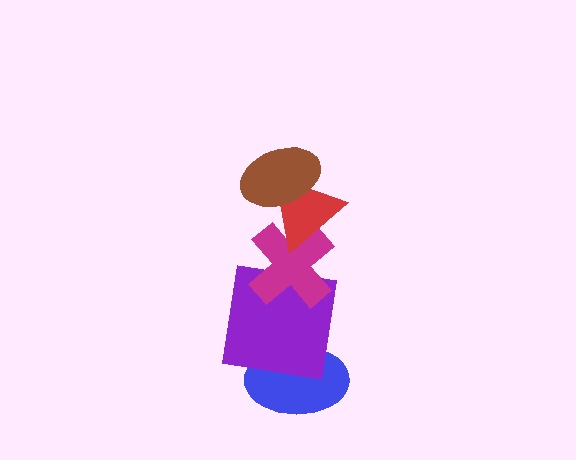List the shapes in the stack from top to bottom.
From top to bottom: the brown ellipse, the red triangle, the magenta cross, the purple square, the blue ellipse.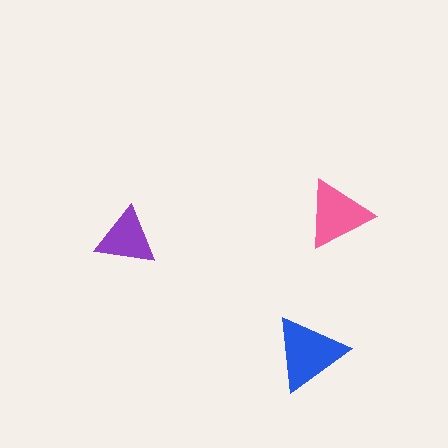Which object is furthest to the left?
The purple triangle is leftmost.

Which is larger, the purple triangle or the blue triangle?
The blue one.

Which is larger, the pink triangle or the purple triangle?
The pink one.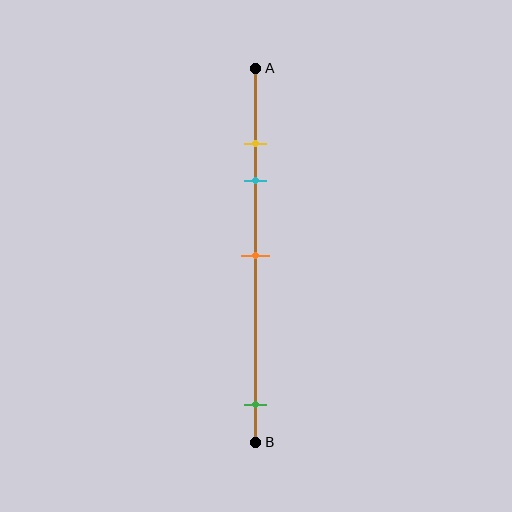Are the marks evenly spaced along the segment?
No, the marks are not evenly spaced.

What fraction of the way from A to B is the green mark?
The green mark is approximately 90% (0.9) of the way from A to B.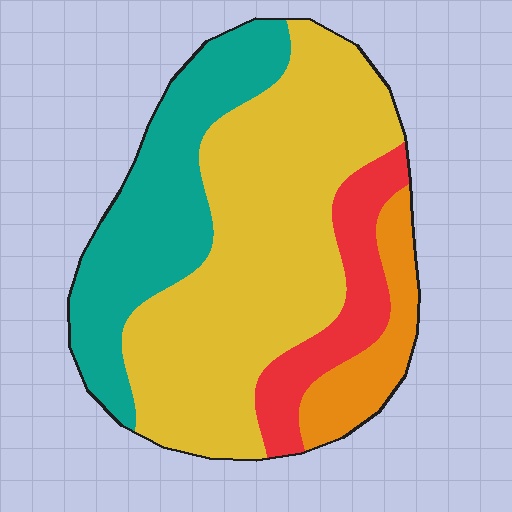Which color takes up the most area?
Yellow, at roughly 50%.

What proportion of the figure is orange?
Orange covers roughly 10% of the figure.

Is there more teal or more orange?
Teal.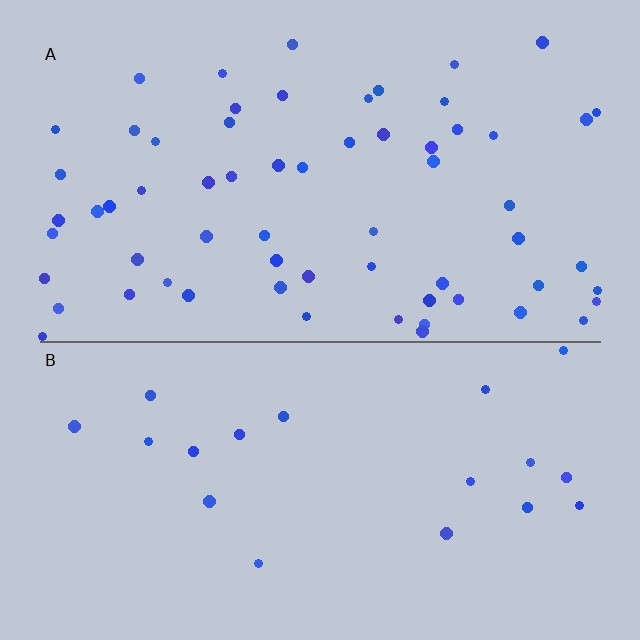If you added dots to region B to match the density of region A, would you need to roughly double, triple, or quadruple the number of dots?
Approximately triple.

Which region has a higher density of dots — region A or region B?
A (the top).